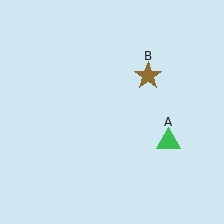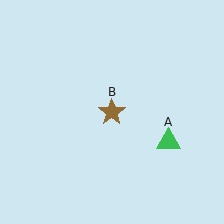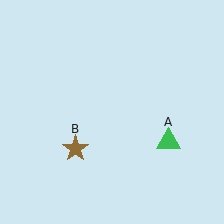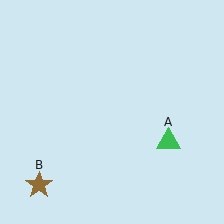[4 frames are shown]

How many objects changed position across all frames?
1 object changed position: brown star (object B).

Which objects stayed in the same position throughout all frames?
Green triangle (object A) remained stationary.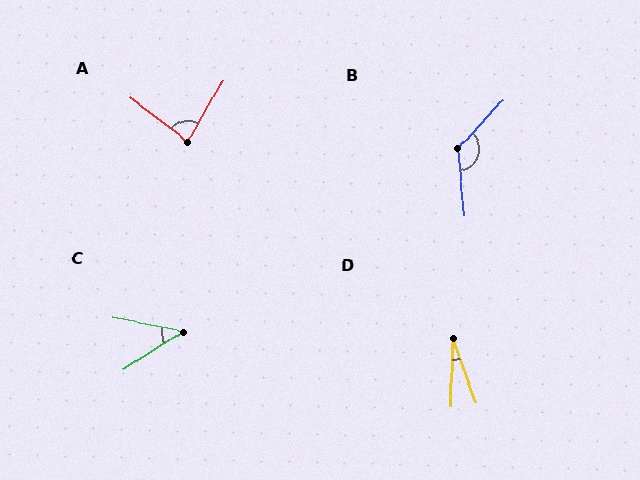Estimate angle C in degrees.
Approximately 43 degrees.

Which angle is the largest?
B, at approximately 131 degrees.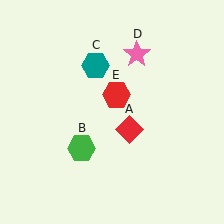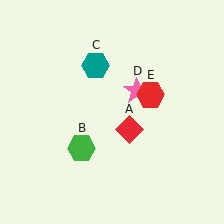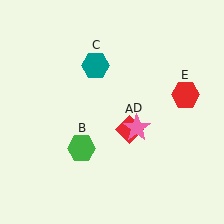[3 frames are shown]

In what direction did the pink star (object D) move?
The pink star (object D) moved down.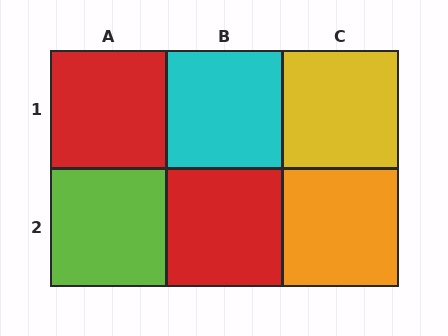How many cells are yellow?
1 cell is yellow.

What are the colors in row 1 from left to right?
Red, cyan, yellow.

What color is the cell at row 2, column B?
Red.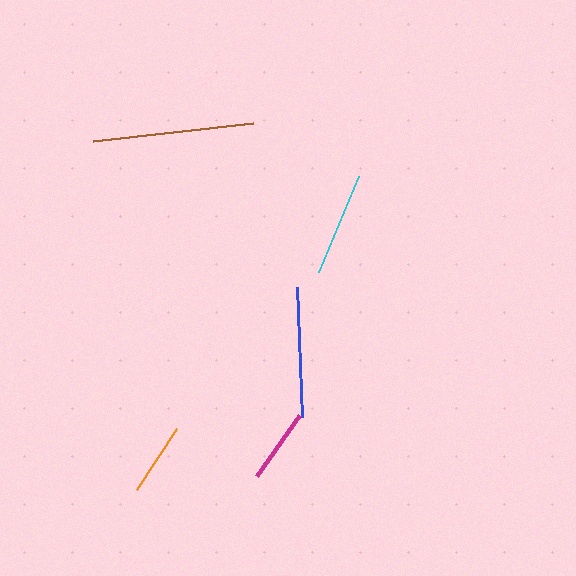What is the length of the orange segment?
The orange segment is approximately 73 pixels long.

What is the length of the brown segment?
The brown segment is approximately 161 pixels long.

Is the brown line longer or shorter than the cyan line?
The brown line is longer than the cyan line.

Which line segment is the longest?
The brown line is the longest at approximately 161 pixels.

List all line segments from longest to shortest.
From longest to shortest: brown, blue, cyan, magenta, orange.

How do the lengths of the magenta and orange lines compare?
The magenta and orange lines are approximately the same length.